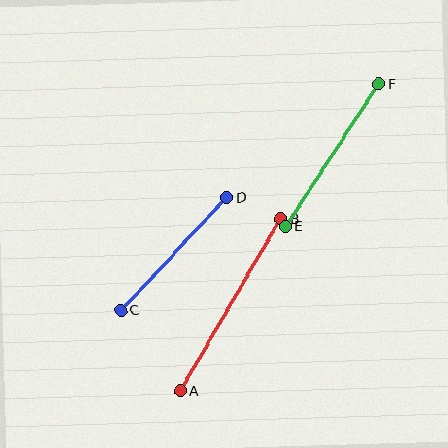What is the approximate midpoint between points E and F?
The midpoint is at approximately (332, 155) pixels.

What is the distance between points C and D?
The distance is approximately 155 pixels.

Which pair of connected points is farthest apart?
Points A and B are farthest apart.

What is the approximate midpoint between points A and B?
The midpoint is at approximately (230, 305) pixels.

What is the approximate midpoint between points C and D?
The midpoint is at approximately (174, 254) pixels.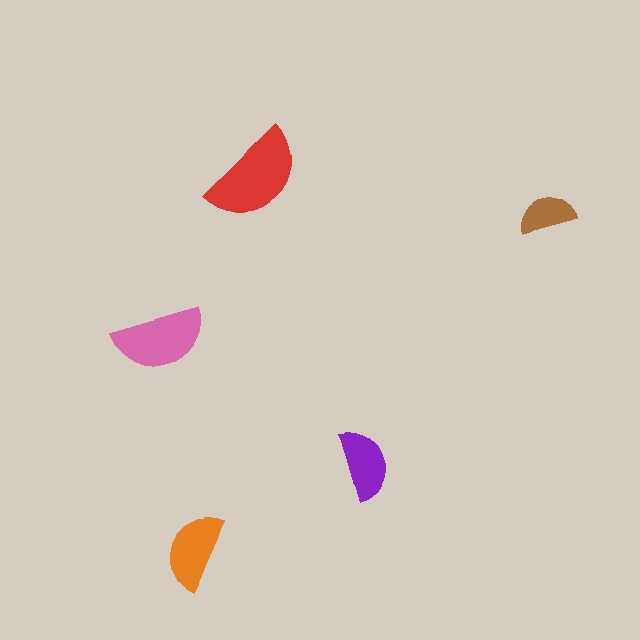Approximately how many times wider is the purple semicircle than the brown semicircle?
About 1.5 times wider.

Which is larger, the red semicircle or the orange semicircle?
The red one.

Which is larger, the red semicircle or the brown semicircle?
The red one.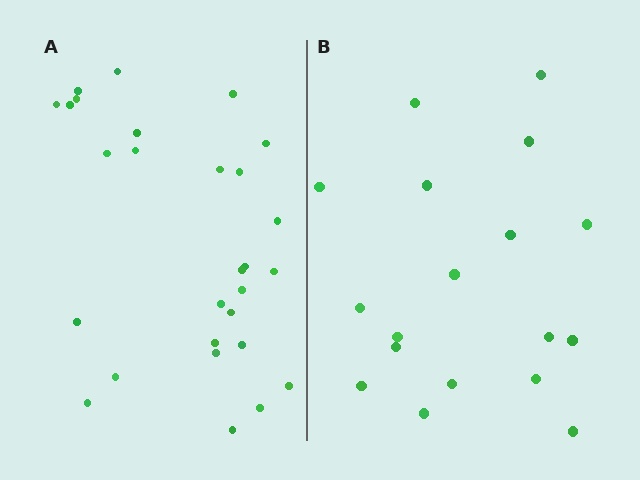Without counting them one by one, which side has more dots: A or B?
Region A (the left region) has more dots.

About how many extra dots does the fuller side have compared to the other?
Region A has roughly 10 or so more dots than region B.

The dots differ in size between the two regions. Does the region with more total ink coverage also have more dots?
No. Region B has more total ink coverage because its dots are larger, but region A actually contains more individual dots. Total area can be misleading — the number of items is what matters here.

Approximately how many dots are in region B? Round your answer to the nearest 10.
About 20 dots. (The exact count is 18, which rounds to 20.)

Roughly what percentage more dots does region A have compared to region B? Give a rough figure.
About 55% more.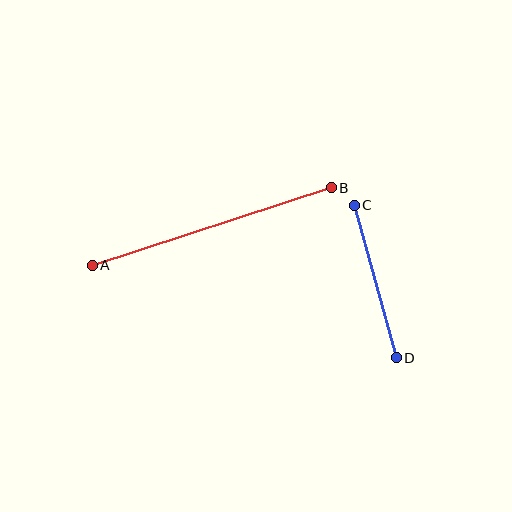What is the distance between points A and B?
The distance is approximately 251 pixels.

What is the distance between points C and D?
The distance is approximately 158 pixels.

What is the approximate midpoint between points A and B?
The midpoint is at approximately (212, 227) pixels.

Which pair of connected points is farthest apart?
Points A and B are farthest apart.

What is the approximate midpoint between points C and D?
The midpoint is at approximately (375, 281) pixels.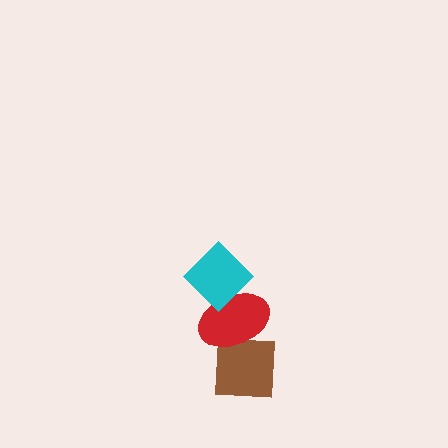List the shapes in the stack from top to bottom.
From top to bottom: the cyan diamond, the red ellipse, the brown square.